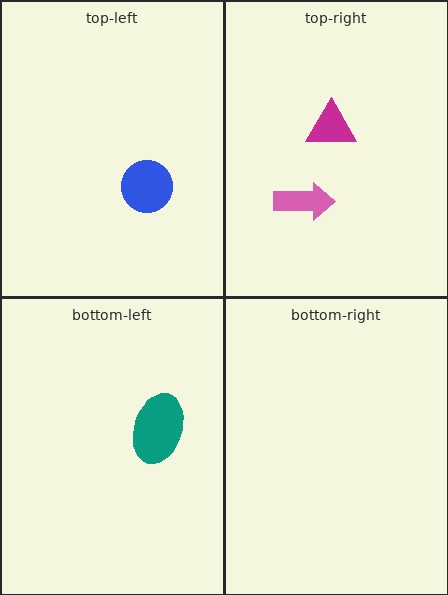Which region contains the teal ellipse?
The bottom-left region.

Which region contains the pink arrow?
The top-right region.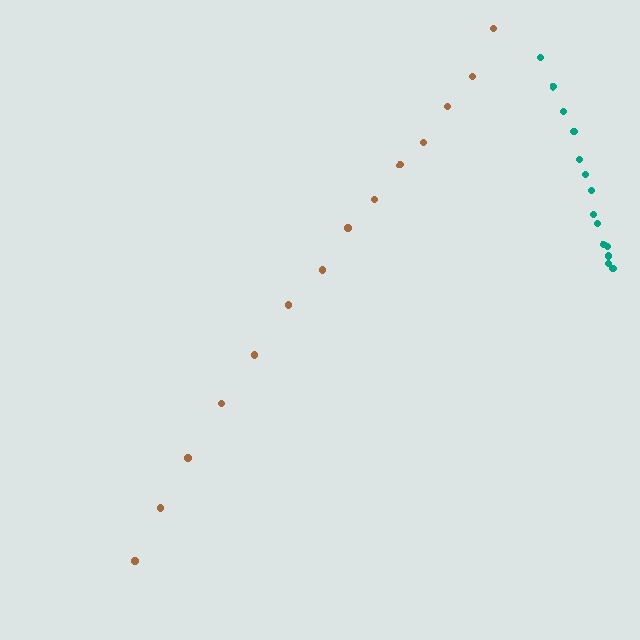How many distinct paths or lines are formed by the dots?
There are 2 distinct paths.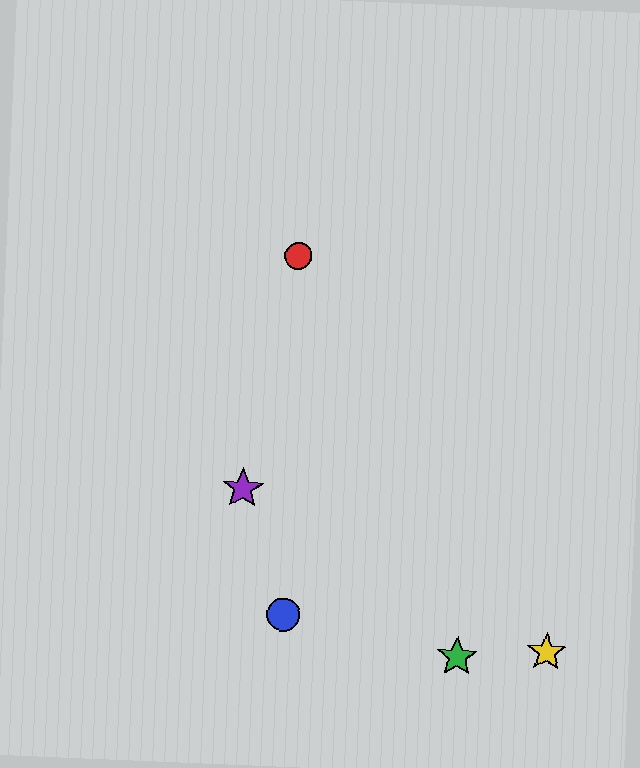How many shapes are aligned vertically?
2 shapes (the red circle, the blue circle) are aligned vertically.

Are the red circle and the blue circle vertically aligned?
Yes, both are at x≈298.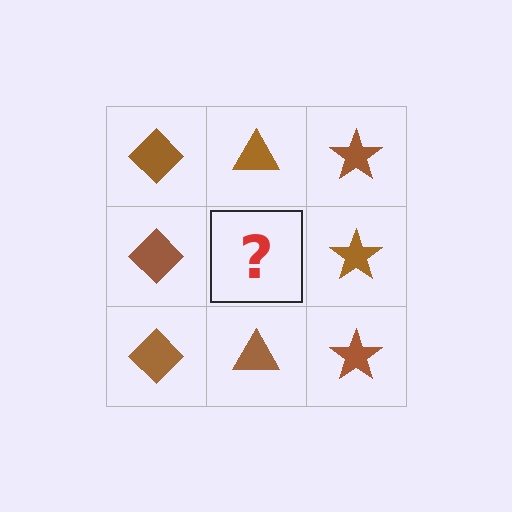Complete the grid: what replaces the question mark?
The question mark should be replaced with a brown triangle.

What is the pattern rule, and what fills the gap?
The rule is that each column has a consistent shape. The gap should be filled with a brown triangle.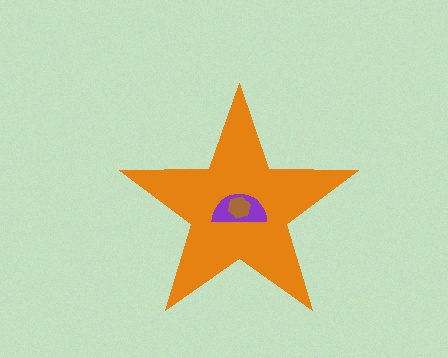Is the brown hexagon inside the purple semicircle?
Yes.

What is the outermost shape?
The orange star.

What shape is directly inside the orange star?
The purple semicircle.